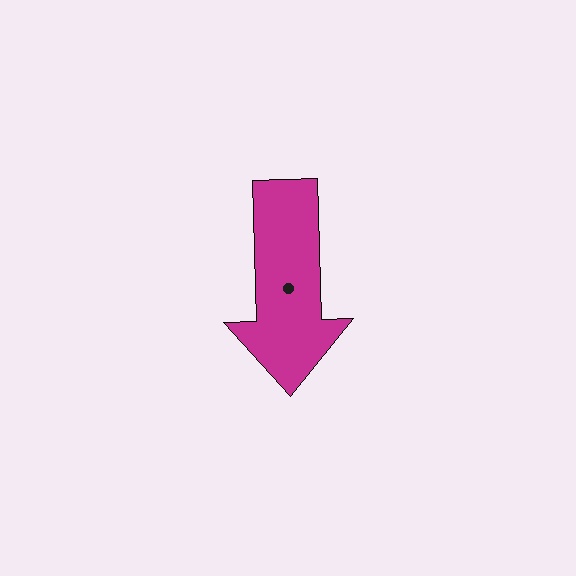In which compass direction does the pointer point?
South.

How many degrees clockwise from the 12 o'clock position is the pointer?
Approximately 179 degrees.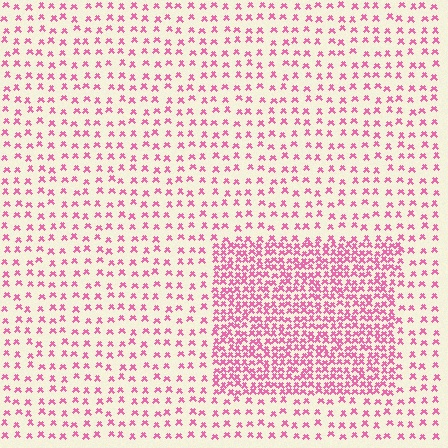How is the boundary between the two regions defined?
The boundary is defined by a change in element density (approximately 2.5x ratio). All elements are the same color, size, and shape.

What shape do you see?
I see a rectangle.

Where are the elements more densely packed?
The elements are more densely packed inside the rectangle boundary.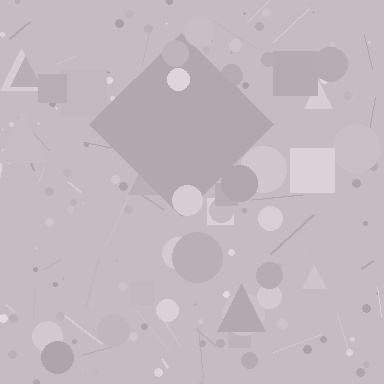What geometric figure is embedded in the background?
A diamond is embedded in the background.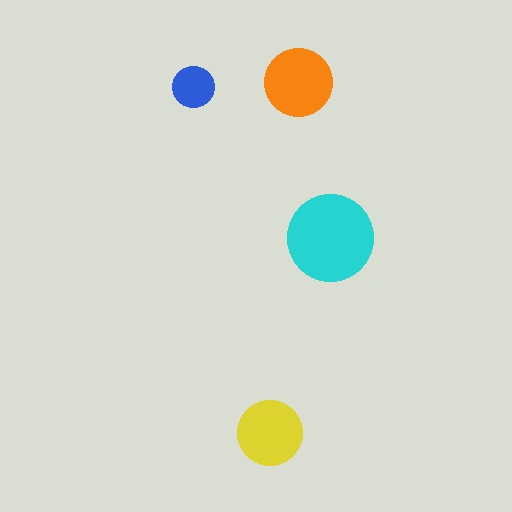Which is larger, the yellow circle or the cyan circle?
The cyan one.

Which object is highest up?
The orange circle is topmost.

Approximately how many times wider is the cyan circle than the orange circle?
About 1.5 times wider.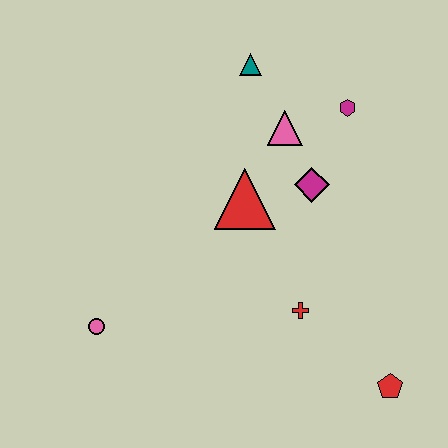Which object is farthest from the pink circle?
The magenta hexagon is farthest from the pink circle.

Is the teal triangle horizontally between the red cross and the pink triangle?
No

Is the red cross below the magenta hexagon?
Yes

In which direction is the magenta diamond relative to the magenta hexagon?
The magenta diamond is below the magenta hexagon.